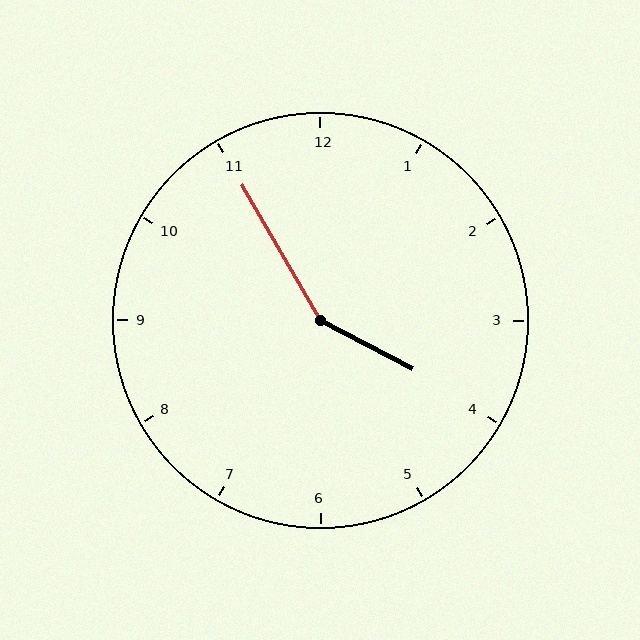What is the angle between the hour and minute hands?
Approximately 148 degrees.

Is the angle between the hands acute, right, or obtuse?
It is obtuse.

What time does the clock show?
3:55.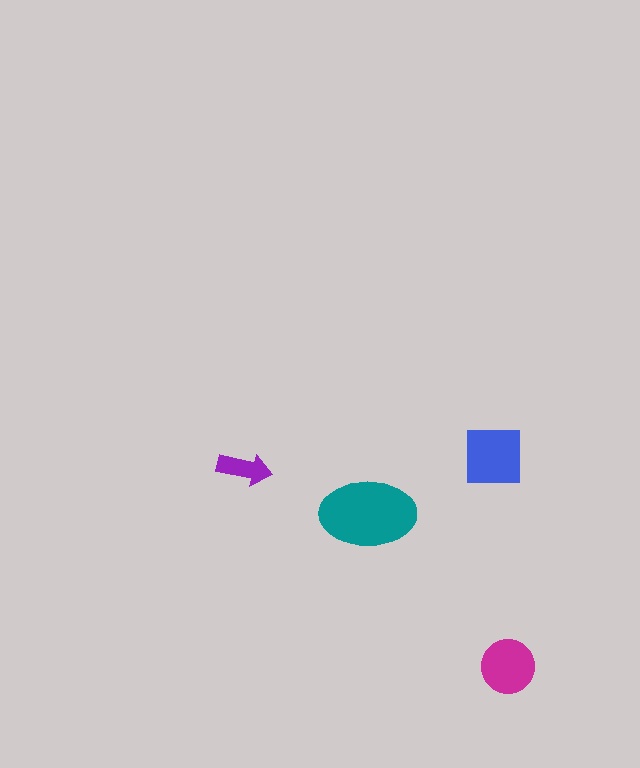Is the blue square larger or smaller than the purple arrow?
Larger.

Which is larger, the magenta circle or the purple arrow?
The magenta circle.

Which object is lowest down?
The magenta circle is bottommost.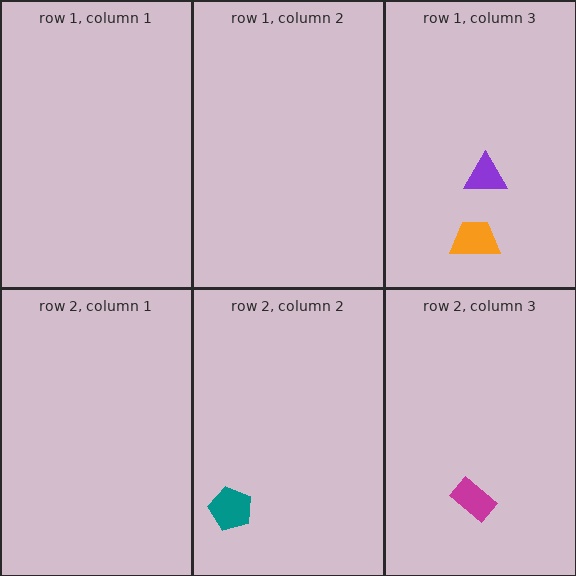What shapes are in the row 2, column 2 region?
The teal pentagon.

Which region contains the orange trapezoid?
The row 1, column 3 region.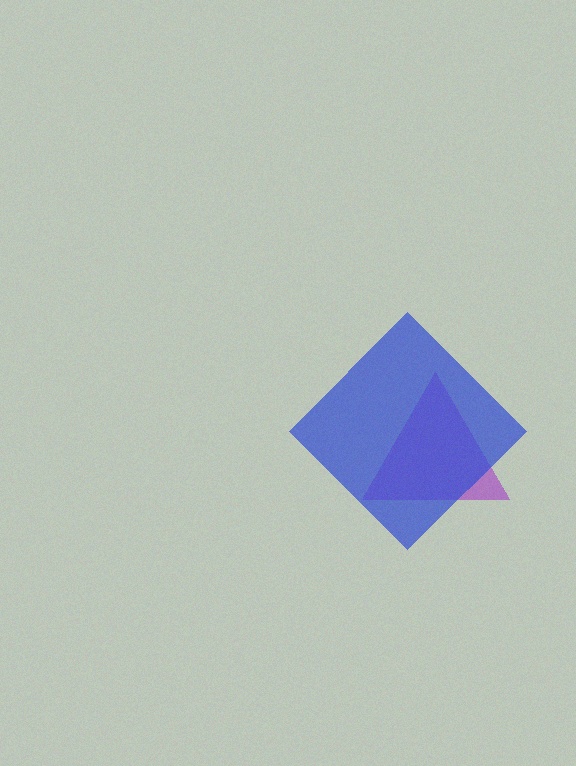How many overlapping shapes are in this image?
There are 2 overlapping shapes in the image.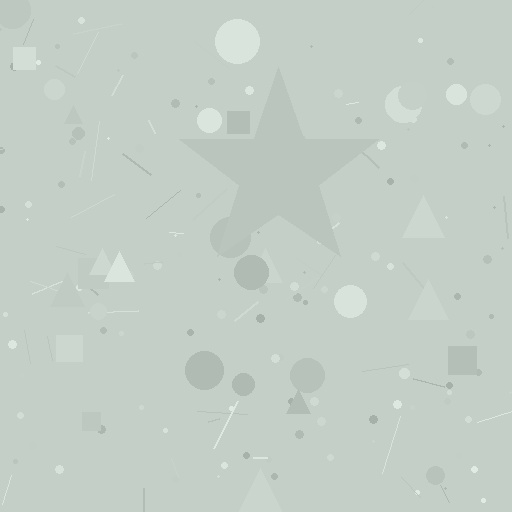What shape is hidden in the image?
A star is hidden in the image.